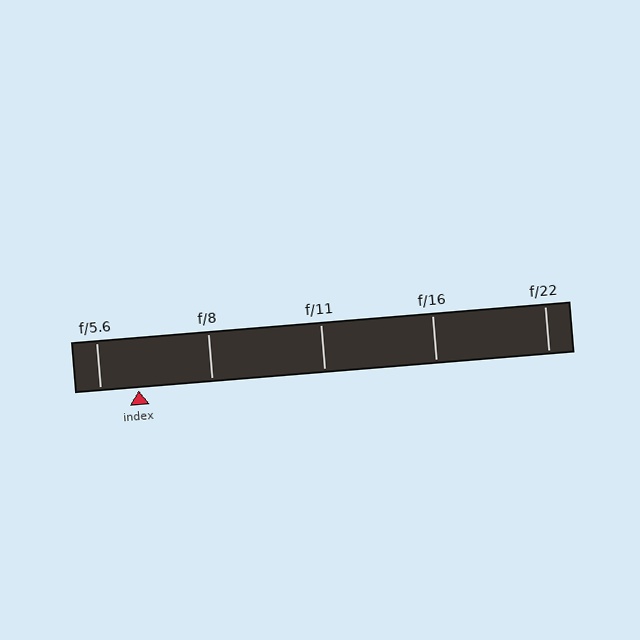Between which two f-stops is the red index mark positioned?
The index mark is between f/5.6 and f/8.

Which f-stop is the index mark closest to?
The index mark is closest to f/5.6.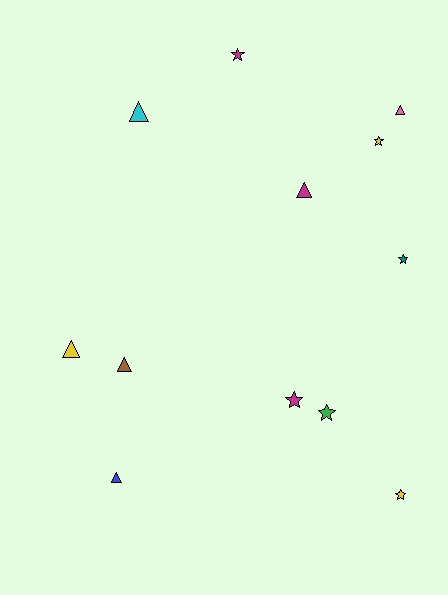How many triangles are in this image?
There are 6 triangles.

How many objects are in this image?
There are 12 objects.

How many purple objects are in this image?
There are no purple objects.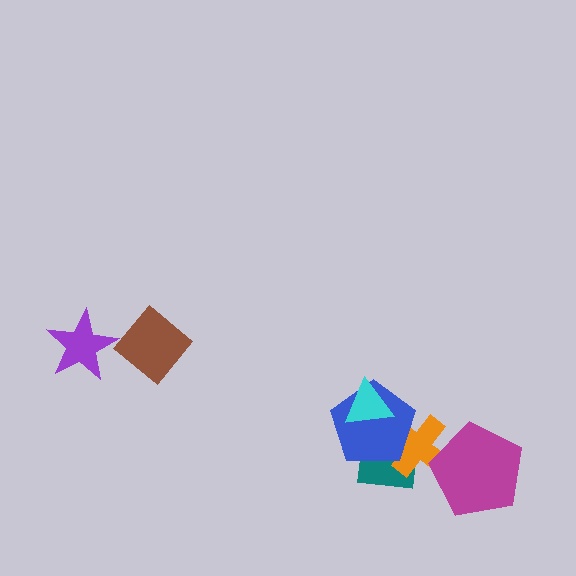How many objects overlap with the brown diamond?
0 objects overlap with the brown diamond.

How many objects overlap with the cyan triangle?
2 objects overlap with the cyan triangle.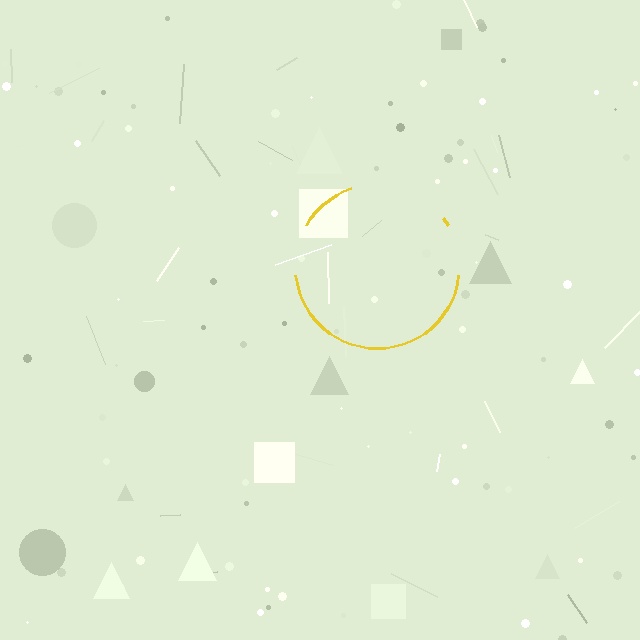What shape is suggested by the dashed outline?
The dashed outline suggests a circle.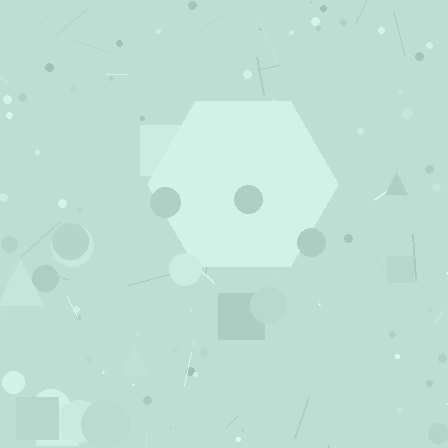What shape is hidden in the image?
A hexagon is hidden in the image.